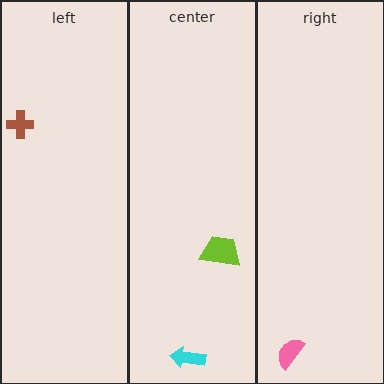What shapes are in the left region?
The brown cross.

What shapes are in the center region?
The lime trapezoid, the cyan arrow.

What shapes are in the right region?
The pink semicircle.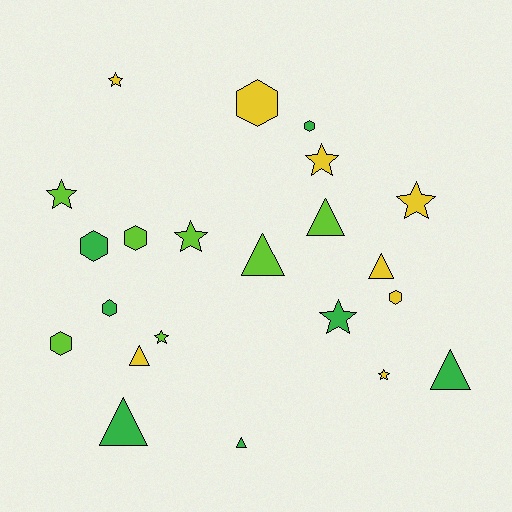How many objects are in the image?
There are 22 objects.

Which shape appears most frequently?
Star, with 8 objects.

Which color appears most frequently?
Yellow, with 8 objects.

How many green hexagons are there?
There are 3 green hexagons.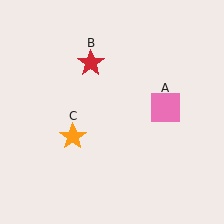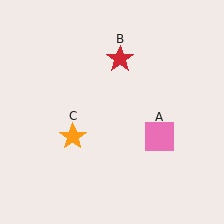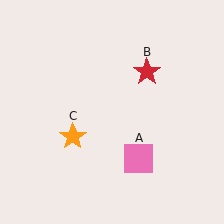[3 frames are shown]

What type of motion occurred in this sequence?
The pink square (object A), red star (object B) rotated clockwise around the center of the scene.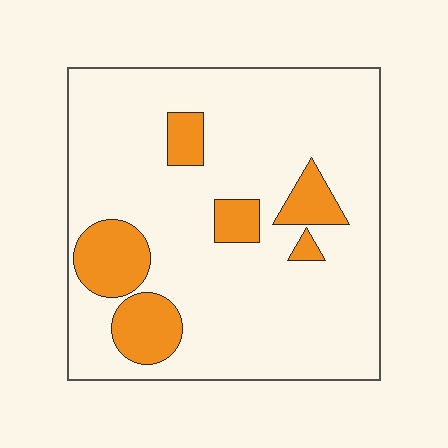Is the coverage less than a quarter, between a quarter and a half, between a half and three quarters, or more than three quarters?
Less than a quarter.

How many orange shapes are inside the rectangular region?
6.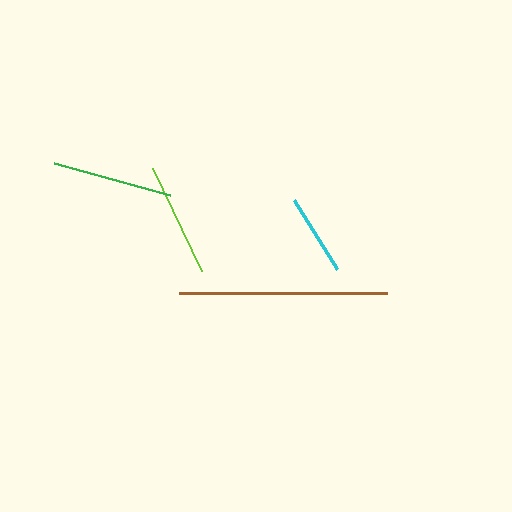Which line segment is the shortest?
The cyan line is the shortest at approximately 81 pixels.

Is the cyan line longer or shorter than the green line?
The green line is longer than the cyan line.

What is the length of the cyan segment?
The cyan segment is approximately 81 pixels long.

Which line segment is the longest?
The brown line is the longest at approximately 207 pixels.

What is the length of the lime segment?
The lime segment is approximately 115 pixels long.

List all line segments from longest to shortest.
From longest to shortest: brown, green, lime, cyan.